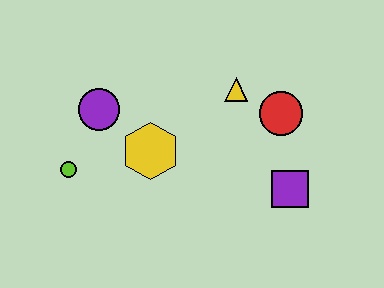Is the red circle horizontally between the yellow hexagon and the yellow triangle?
No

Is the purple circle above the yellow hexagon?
Yes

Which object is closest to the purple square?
The red circle is closest to the purple square.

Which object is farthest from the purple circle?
The purple square is farthest from the purple circle.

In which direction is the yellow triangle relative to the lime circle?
The yellow triangle is to the right of the lime circle.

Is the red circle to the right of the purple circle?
Yes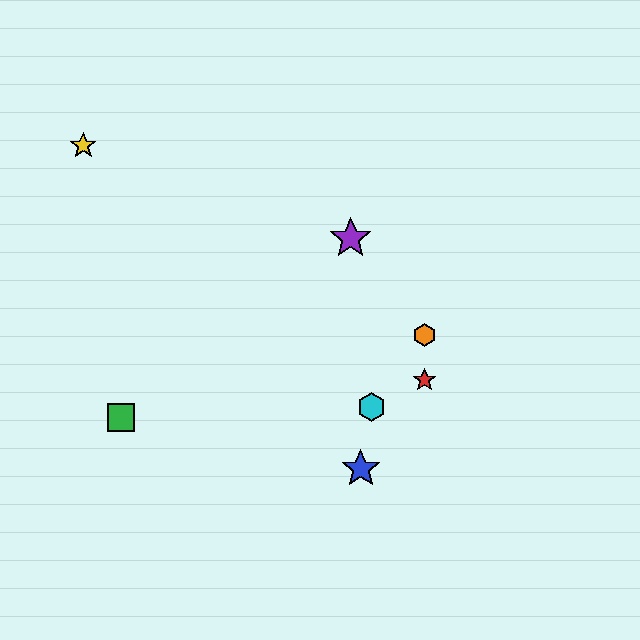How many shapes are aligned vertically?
2 shapes (the red star, the orange hexagon) are aligned vertically.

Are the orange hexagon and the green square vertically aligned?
No, the orange hexagon is at x≈425 and the green square is at x≈121.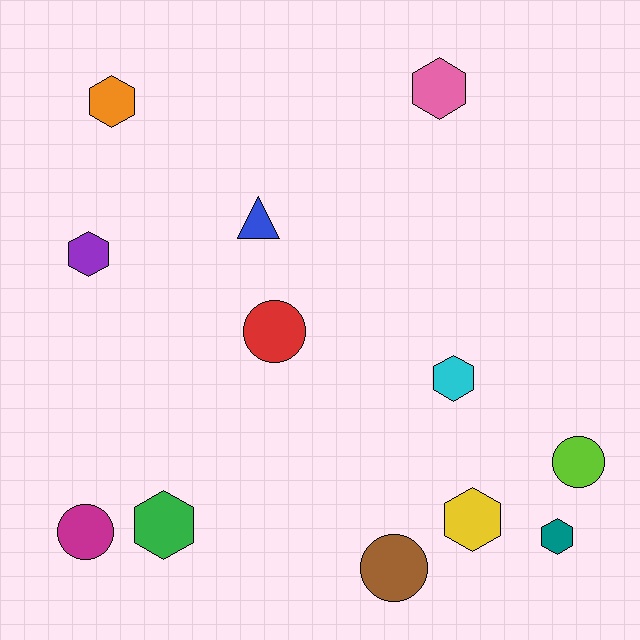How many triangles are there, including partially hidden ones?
There is 1 triangle.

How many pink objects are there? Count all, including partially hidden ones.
There is 1 pink object.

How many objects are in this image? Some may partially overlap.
There are 12 objects.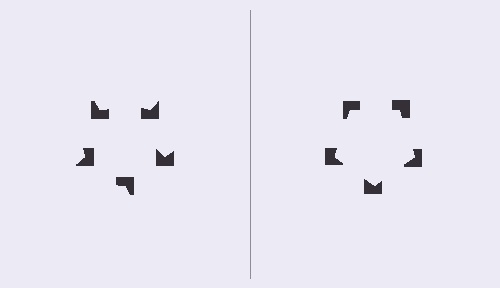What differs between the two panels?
The notched squares are positioned identically on both sides; only the wedge orientations differ. On the right they align to a pentagon; on the left they are misaligned.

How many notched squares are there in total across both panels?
10 — 5 on each side.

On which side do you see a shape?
An illusory pentagon appears on the right side. On the left side the wedge cuts are rotated, so no coherent shape forms.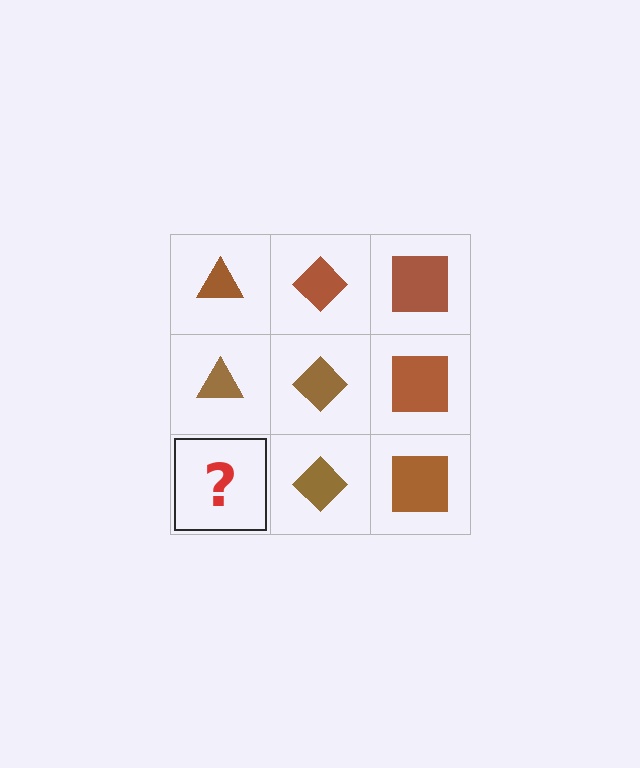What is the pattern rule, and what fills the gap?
The rule is that each column has a consistent shape. The gap should be filled with a brown triangle.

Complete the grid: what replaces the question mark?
The question mark should be replaced with a brown triangle.